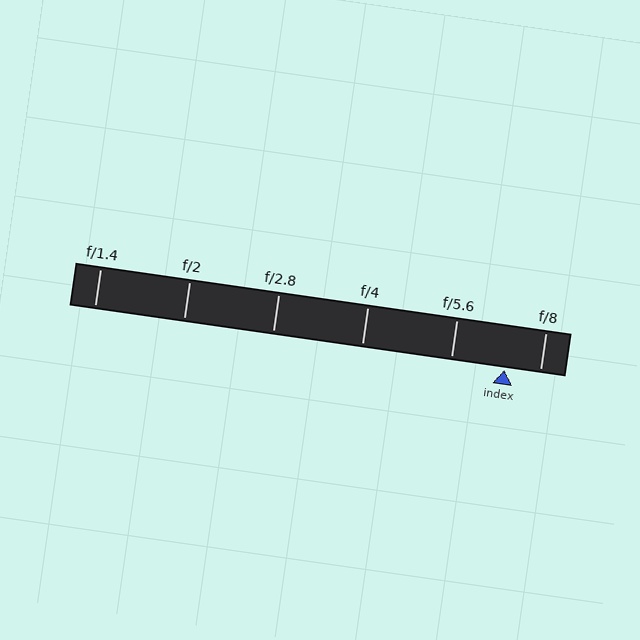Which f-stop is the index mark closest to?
The index mark is closest to f/8.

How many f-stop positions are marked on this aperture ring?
There are 6 f-stop positions marked.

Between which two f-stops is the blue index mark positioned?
The index mark is between f/5.6 and f/8.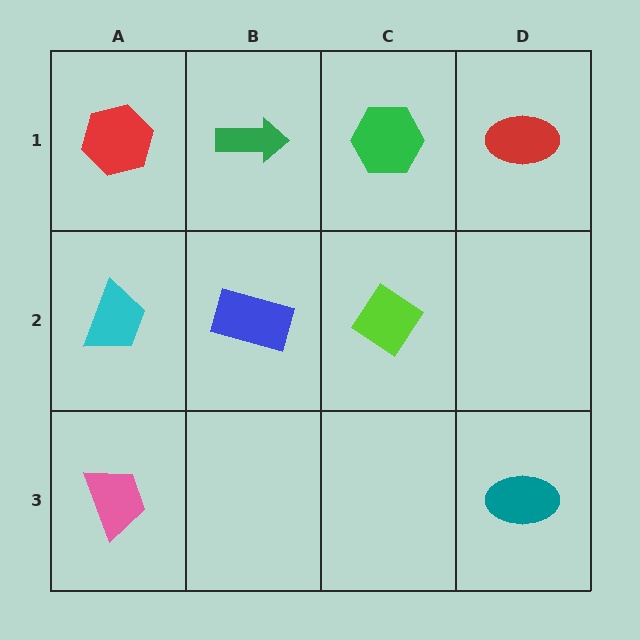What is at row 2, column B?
A blue rectangle.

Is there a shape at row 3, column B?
No, that cell is empty.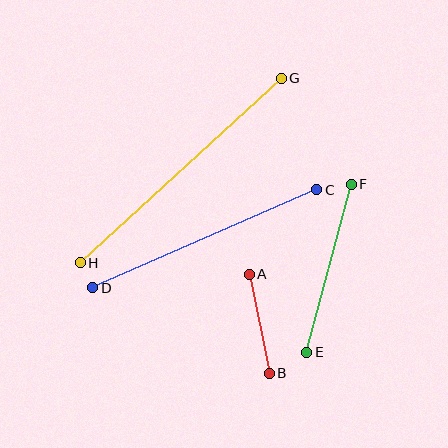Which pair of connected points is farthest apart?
Points G and H are farthest apart.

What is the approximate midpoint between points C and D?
The midpoint is at approximately (205, 239) pixels.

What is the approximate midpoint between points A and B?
The midpoint is at approximately (259, 324) pixels.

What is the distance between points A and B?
The distance is approximately 101 pixels.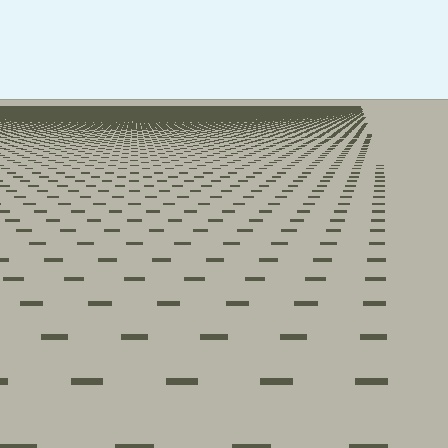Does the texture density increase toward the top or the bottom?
Density increases toward the top.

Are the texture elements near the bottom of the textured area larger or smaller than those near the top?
Larger. Near the bottom, elements are closer to the viewer and appear at a bigger on-screen size.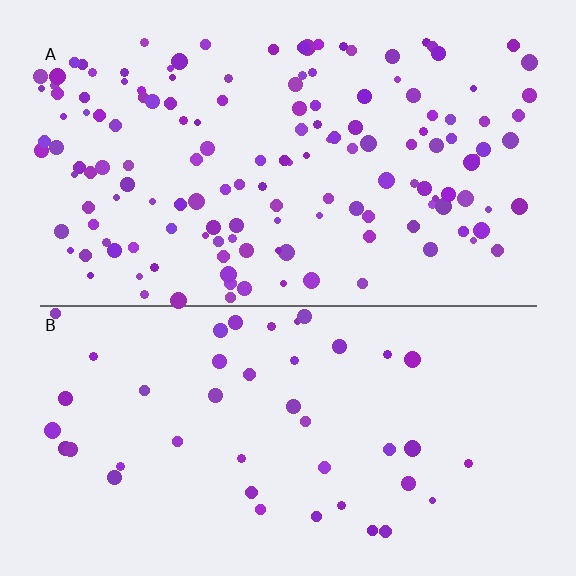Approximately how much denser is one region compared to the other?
Approximately 3.3× — region A over region B.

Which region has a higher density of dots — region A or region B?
A (the top).